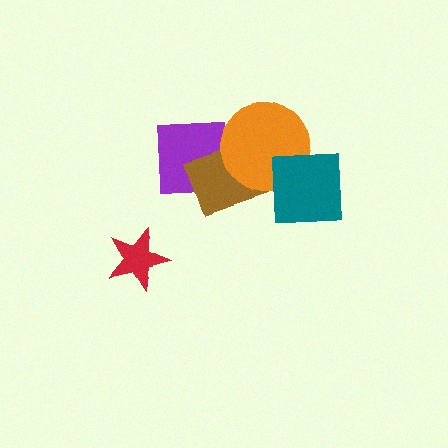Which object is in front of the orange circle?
The teal square is in front of the orange circle.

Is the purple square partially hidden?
Yes, it is partially covered by another shape.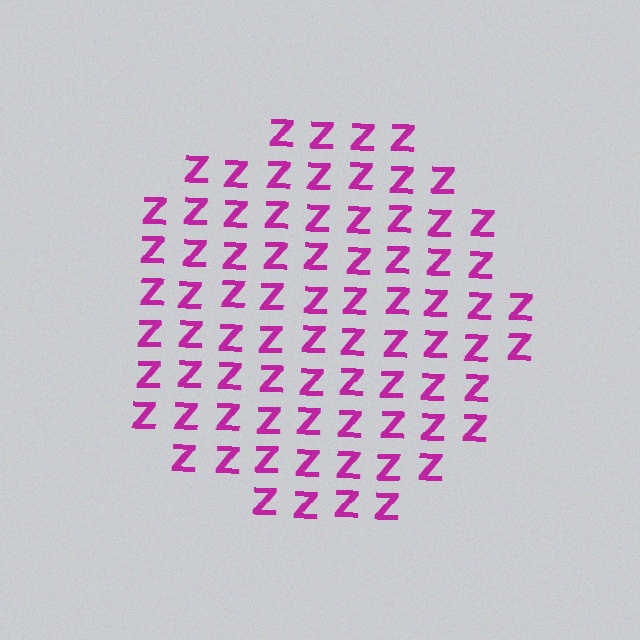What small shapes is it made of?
It is made of small letter Z's.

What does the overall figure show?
The overall figure shows a circle.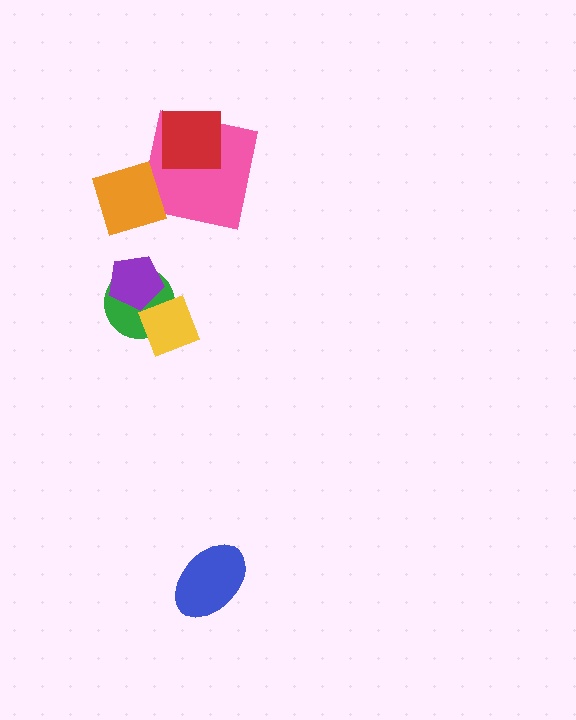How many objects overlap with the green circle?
2 objects overlap with the green circle.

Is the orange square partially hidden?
No, no other shape covers it.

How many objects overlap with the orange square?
0 objects overlap with the orange square.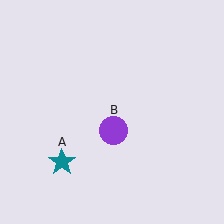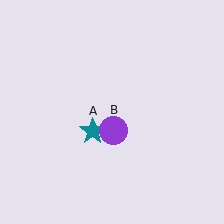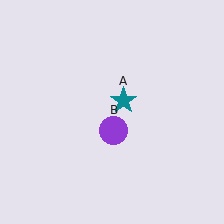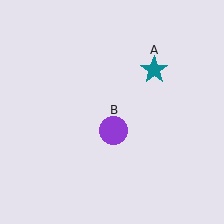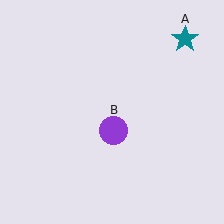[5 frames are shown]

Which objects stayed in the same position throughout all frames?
Purple circle (object B) remained stationary.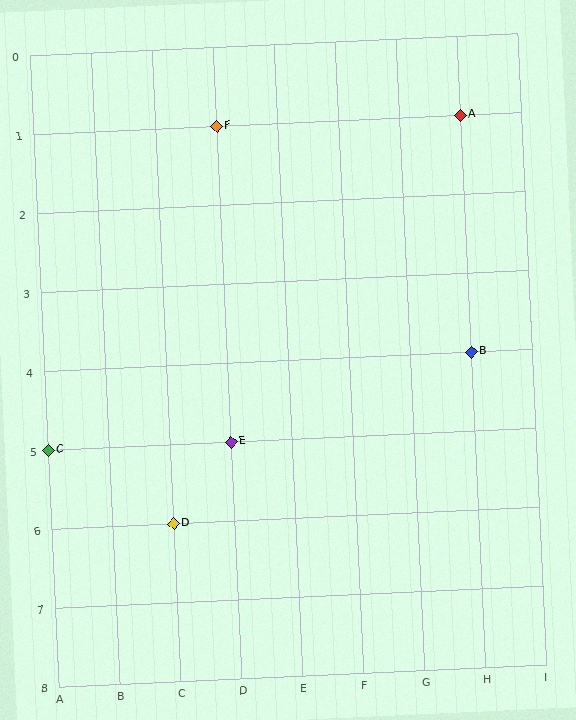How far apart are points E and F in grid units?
Points E and F are 4 rows apart.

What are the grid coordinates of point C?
Point C is at grid coordinates (A, 5).